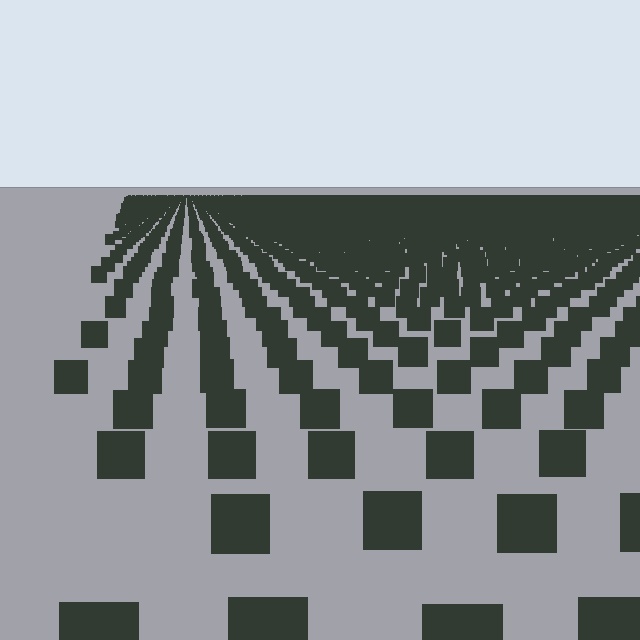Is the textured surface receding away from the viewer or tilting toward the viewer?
The surface is receding away from the viewer. Texture elements get smaller and denser toward the top.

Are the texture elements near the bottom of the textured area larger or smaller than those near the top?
Larger. Near the bottom, elements are closer to the viewer and appear at a bigger on-screen size.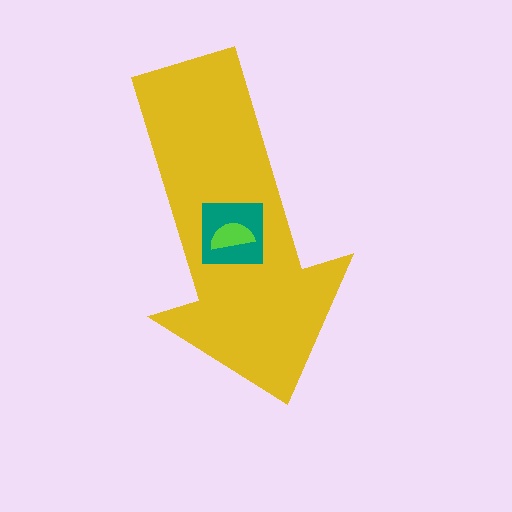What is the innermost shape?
The lime semicircle.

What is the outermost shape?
The yellow arrow.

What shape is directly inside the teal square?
The lime semicircle.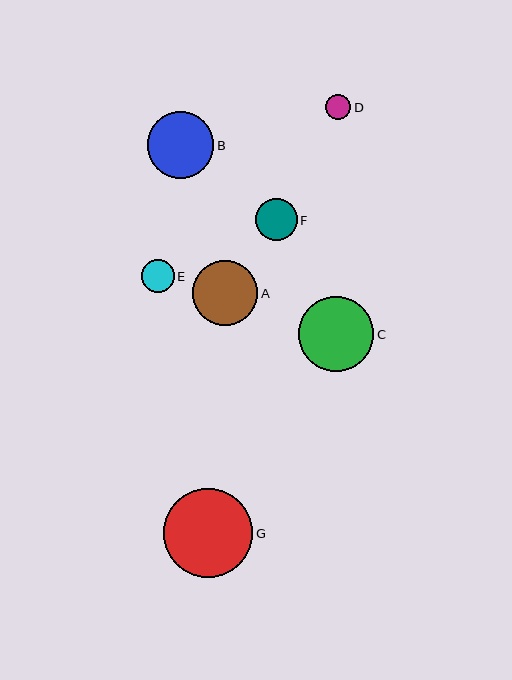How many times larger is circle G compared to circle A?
Circle G is approximately 1.4 times the size of circle A.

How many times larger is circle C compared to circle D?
Circle C is approximately 3.0 times the size of circle D.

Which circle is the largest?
Circle G is the largest with a size of approximately 89 pixels.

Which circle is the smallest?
Circle D is the smallest with a size of approximately 25 pixels.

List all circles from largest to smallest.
From largest to smallest: G, C, B, A, F, E, D.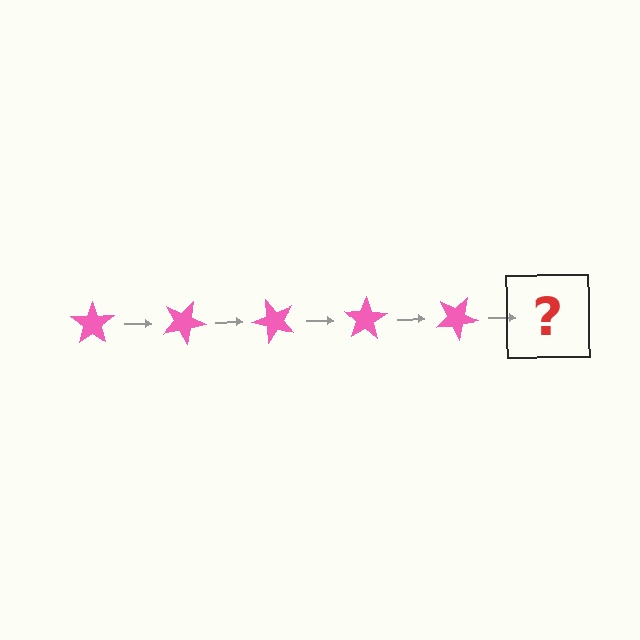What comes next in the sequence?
The next element should be a pink star rotated 125 degrees.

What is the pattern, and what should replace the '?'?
The pattern is that the star rotates 25 degrees each step. The '?' should be a pink star rotated 125 degrees.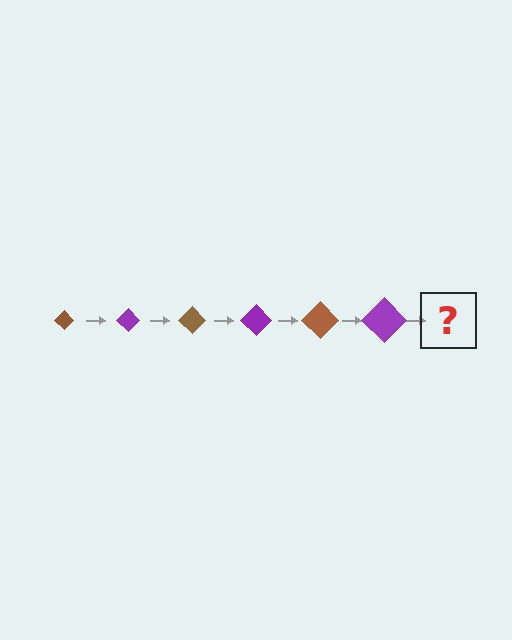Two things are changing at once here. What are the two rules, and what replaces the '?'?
The two rules are that the diamond grows larger each step and the color cycles through brown and purple. The '?' should be a brown diamond, larger than the previous one.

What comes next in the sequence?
The next element should be a brown diamond, larger than the previous one.